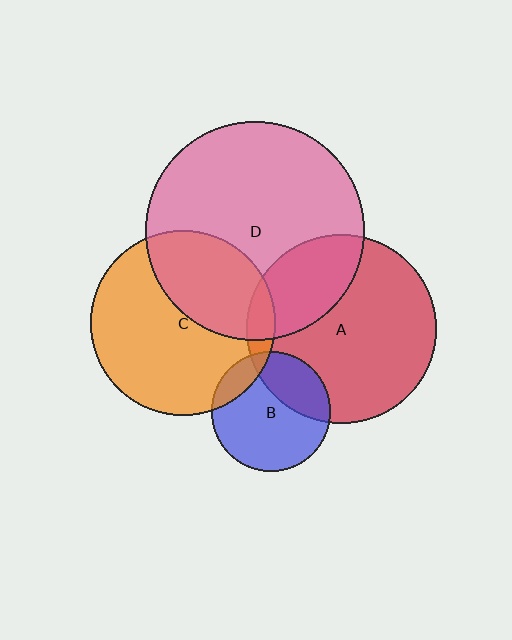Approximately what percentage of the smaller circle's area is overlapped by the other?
Approximately 30%.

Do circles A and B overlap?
Yes.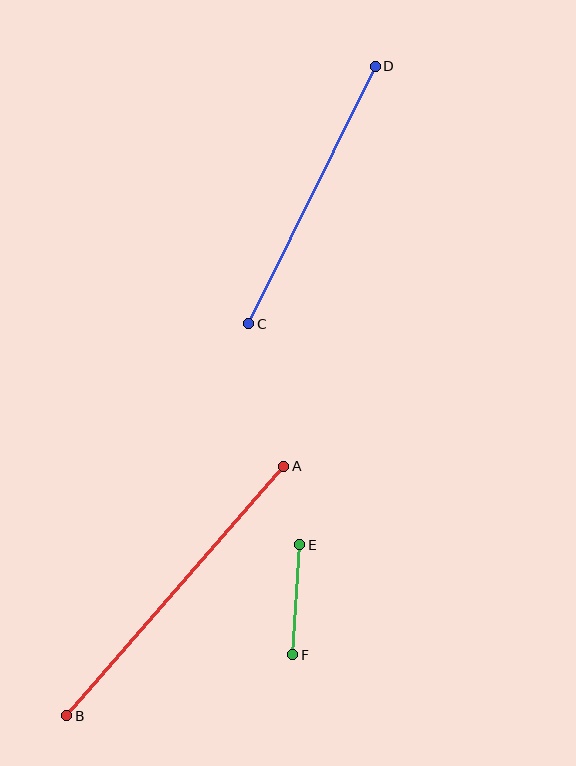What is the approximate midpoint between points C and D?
The midpoint is at approximately (312, 195) pixels.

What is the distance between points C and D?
The distance is approximately 287 pixels.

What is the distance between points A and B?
The distance is approximately 331 pixels.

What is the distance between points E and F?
The distance is approximately 110 pixels.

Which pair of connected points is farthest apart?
Points A and B are farthest apart.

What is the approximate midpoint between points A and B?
The midpoint is at approximately (175, 591) pixels.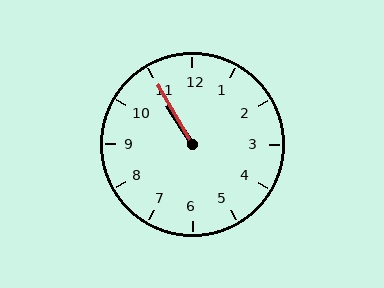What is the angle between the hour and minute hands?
Approximately 2 degrees.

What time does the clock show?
10:55.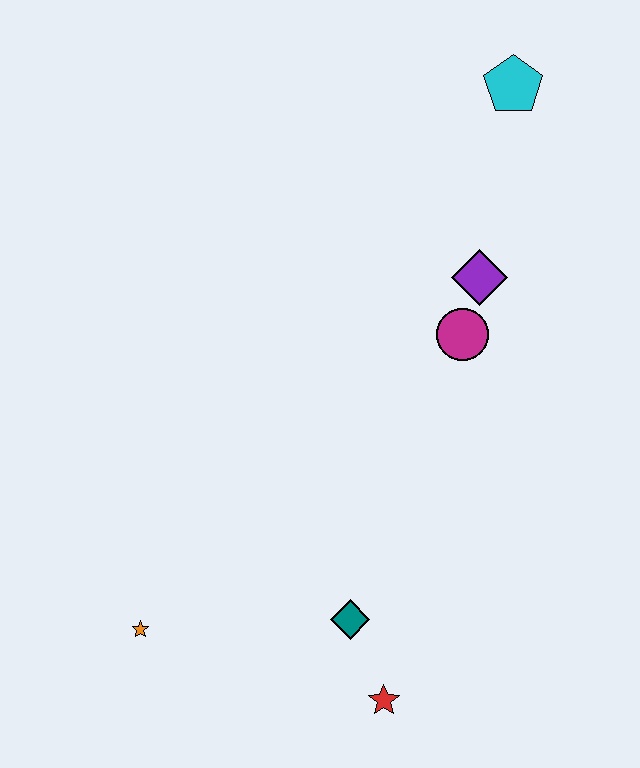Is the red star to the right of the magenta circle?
No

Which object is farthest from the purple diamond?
The orange star is farthest from the purple diamond.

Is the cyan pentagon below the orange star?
No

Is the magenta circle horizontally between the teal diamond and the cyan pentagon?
Yes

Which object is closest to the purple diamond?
The magenta circle is closest to the purple diamond.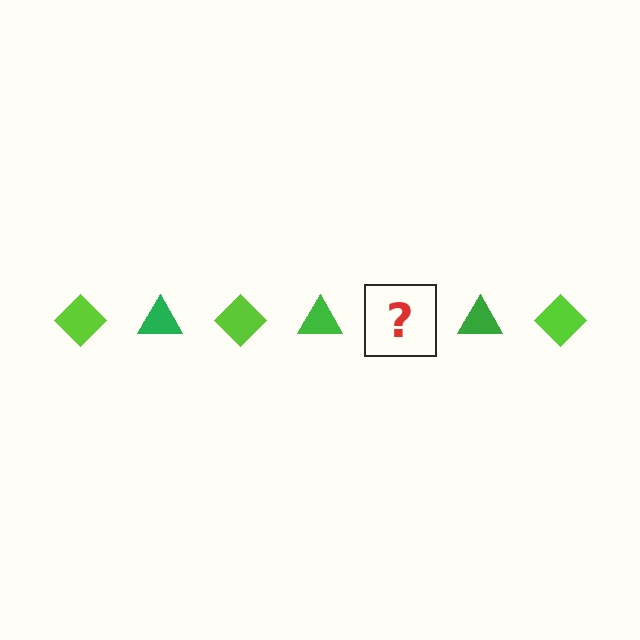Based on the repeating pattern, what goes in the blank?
The blank should be a lime diamond.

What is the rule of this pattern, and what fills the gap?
The rule is that the pattern alternates between lime diamond and green triangle. The gap should be filled with a lime diamond.